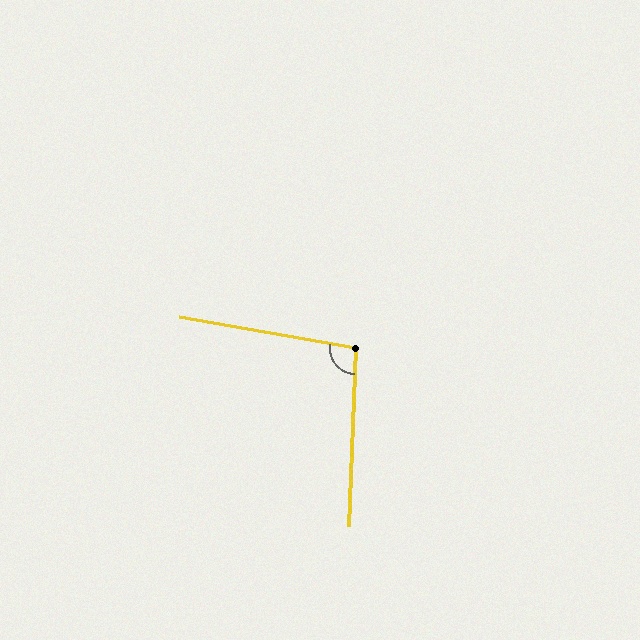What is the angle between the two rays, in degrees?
Approximately 98 degrees.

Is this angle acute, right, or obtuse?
It is obtuse.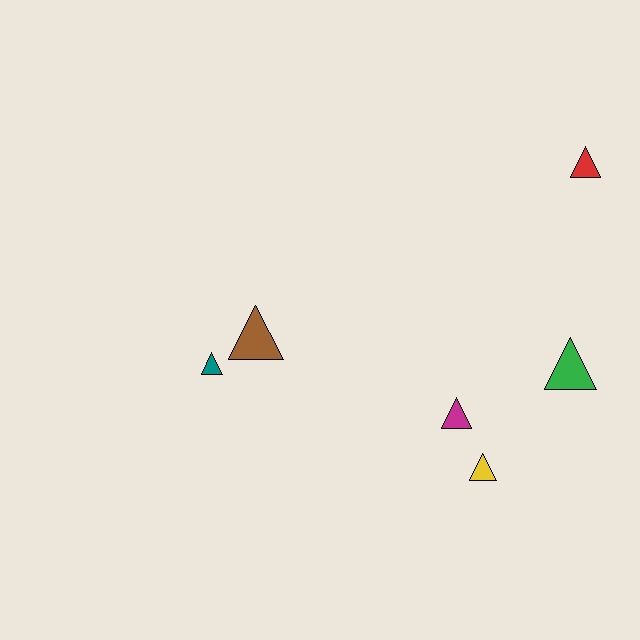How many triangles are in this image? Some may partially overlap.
There are 6 triangles.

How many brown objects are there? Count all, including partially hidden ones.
There is 1 brown object.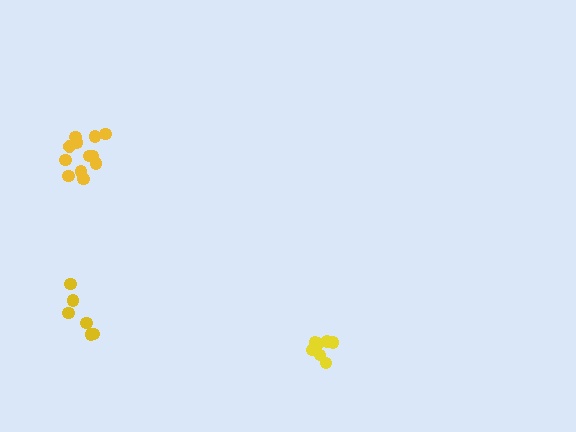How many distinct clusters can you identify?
There are 3 distinct clusters.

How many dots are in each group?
Group 1: 6 dots, Group 2: 12 dots, Group 3: 7 dots (25 total).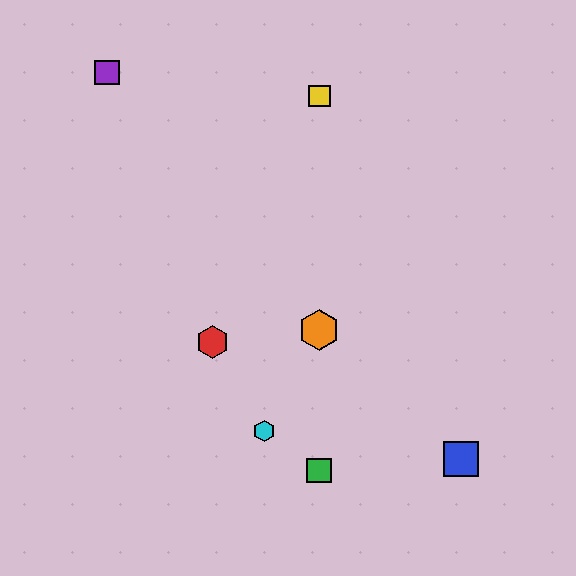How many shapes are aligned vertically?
3 shapes (the green square, the yellow square, the orange hexagon) are aligned vertically.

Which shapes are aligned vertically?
The green square, the yellow square, the orange hexagon are aligned vertically.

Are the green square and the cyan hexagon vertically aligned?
No, the green square is at x≈319 and the cyan hexagon is at x≈264.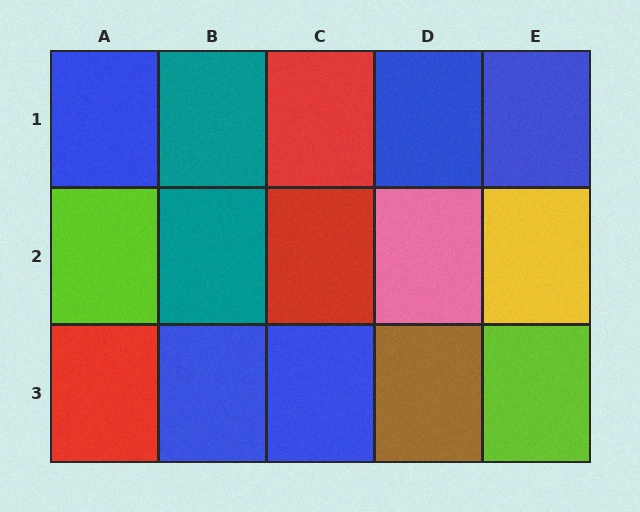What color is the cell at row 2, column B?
Teal.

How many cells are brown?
1 cell is brown.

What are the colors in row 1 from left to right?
Blue, teal, red, blue, blue.